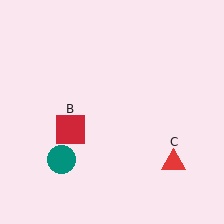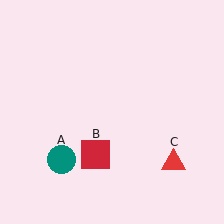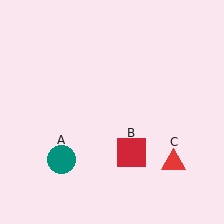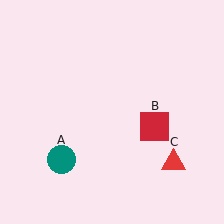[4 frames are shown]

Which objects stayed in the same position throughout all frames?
Teal circle (object A) and red triangle (object C) remained stationary.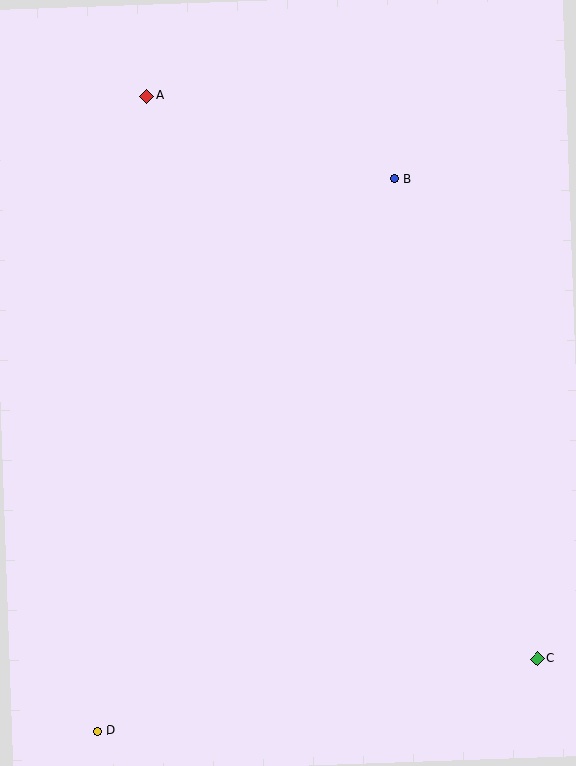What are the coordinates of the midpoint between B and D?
The midpoint between B and D is at (246, 455).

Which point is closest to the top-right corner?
Point B is closest to the top-right corner.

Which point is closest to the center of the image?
Point B at (394, 179) is closest to the center.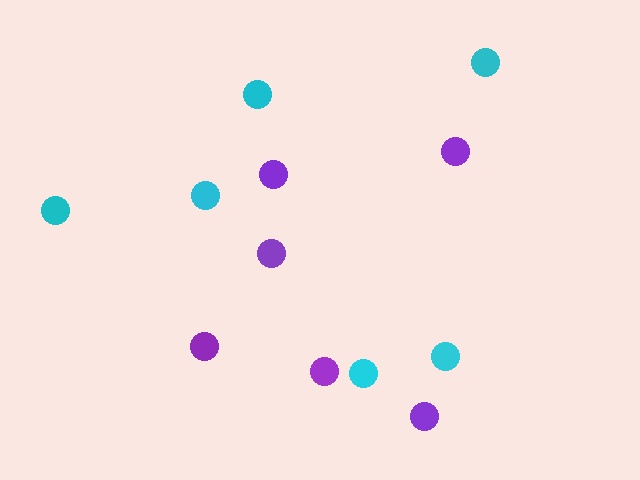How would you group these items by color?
There are 2 groups: one group of purple circles (6) and one group of cyan circles (6).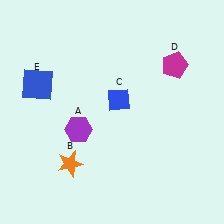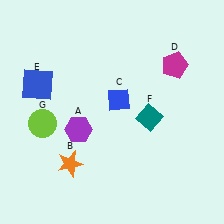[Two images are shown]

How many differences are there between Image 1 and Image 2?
There are 2 differences between the two images.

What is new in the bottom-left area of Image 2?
A lime circle (G) was added in the bottom-left area of Image 2.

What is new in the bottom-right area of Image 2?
A teal diamond (F) was added in the bottom-right area of Image 2.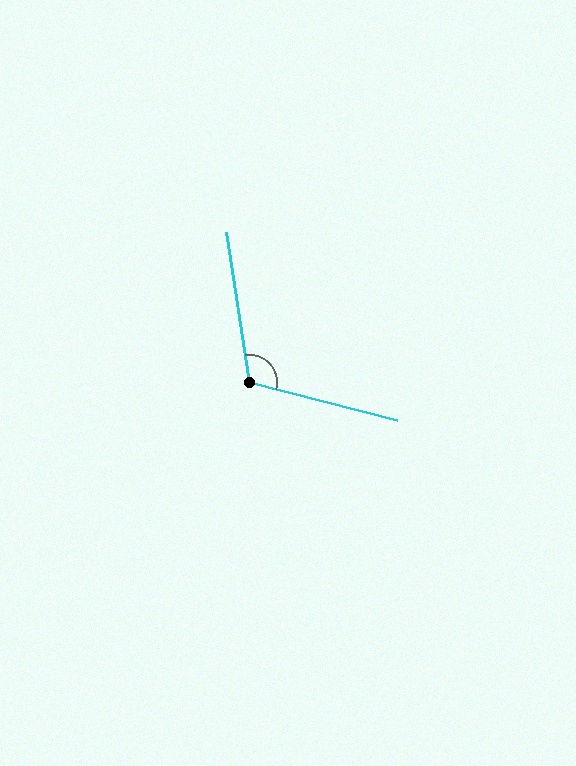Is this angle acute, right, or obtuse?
It is obtuse.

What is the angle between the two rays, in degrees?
Approximately 113 degrees.